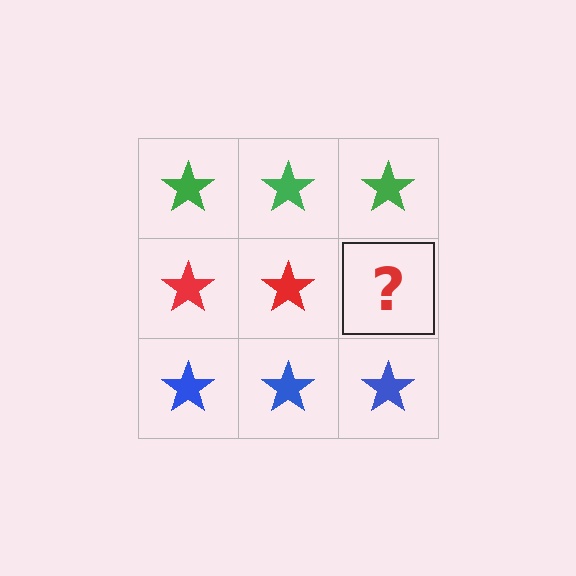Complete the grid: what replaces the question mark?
The question mark should be replaced with a red star.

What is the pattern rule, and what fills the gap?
The rule is that each row has a consistent color. The gap should be filled with a red star.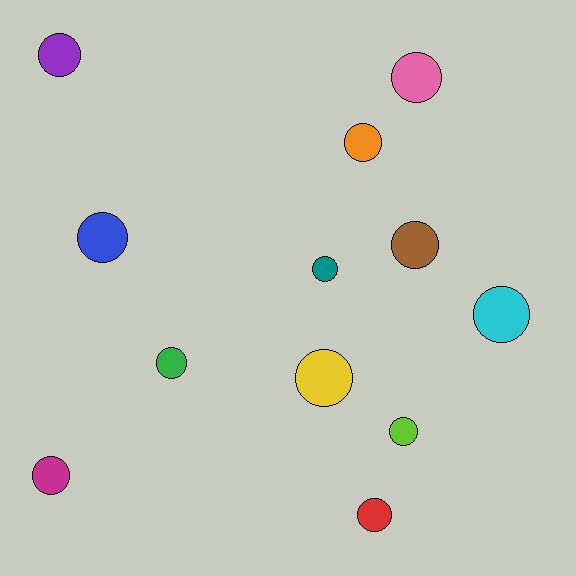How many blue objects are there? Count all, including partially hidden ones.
There is 1 blue object.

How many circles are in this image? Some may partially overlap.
There are 12 circles.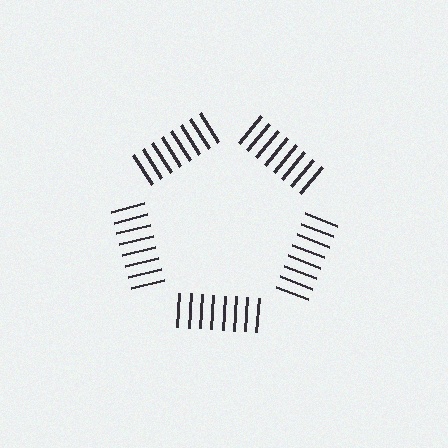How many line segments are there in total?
40 — 8 along each of the 5 edges.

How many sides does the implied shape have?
5 sides — the line-ends trace a pentagon.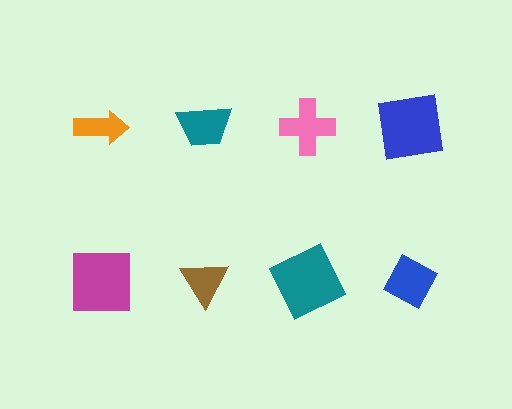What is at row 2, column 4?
A blue diamond.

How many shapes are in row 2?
4 shapes.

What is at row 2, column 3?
A teal square.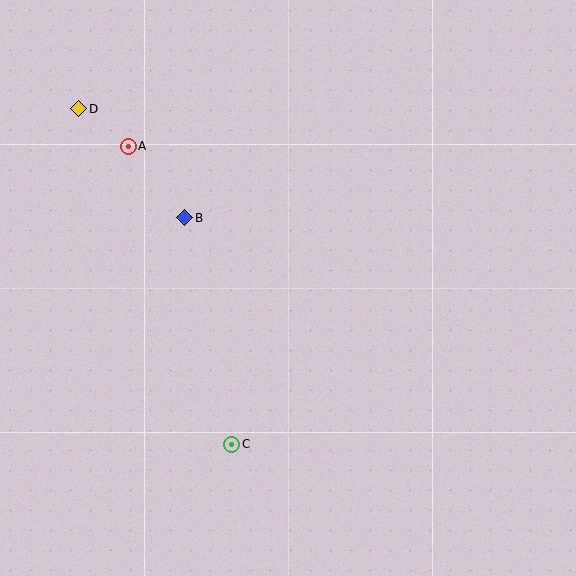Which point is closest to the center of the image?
Point B at (185, 218) is closest to the center.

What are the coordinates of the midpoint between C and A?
The midpoint between C and A is at (180, 295).